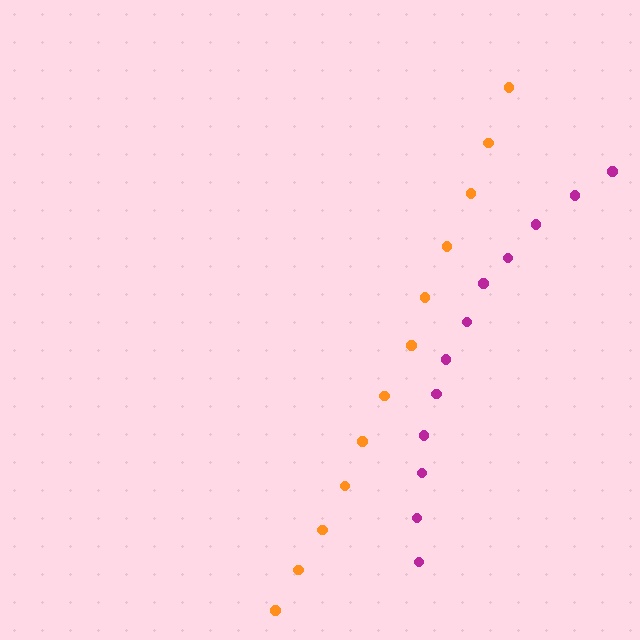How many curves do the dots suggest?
There are 2 distinct paths.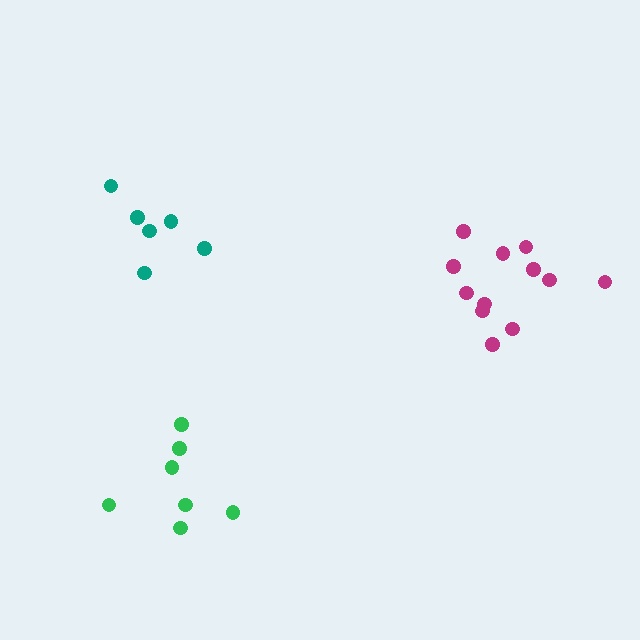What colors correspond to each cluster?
The clusters are colored: magenta, teal, green.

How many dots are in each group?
Group 1: 12 dots, Group 2: 6 dots, Group 3: 7 dots (25 total).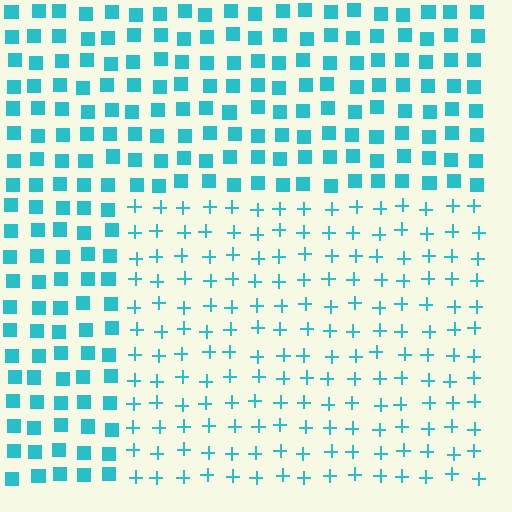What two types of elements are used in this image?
The image uses plus signs inside the rectangle region and squares outside it.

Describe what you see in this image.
The image is filled with small cyan elements arranged in a uniform grid. A rectangle-shaped region contains plus signs, while the surrounding area contains squares. The boundary is defined purely by the change in element shape.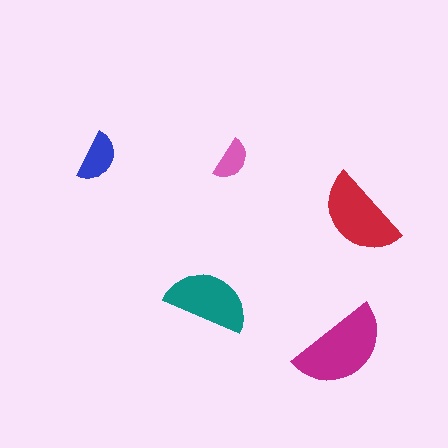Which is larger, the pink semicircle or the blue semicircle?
The blue one.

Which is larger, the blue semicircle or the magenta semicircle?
The magenta one.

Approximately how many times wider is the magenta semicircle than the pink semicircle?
About 2.5 times wider.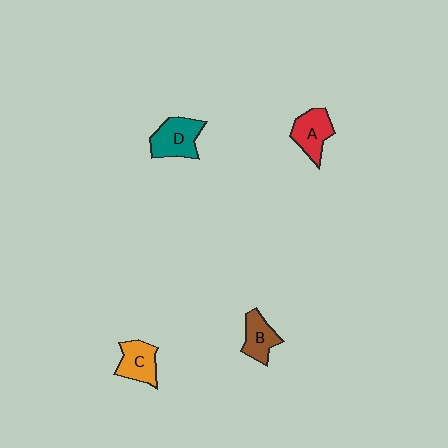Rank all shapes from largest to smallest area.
From largest to smallest: D (teal), A (red), C (orange), B (brown).